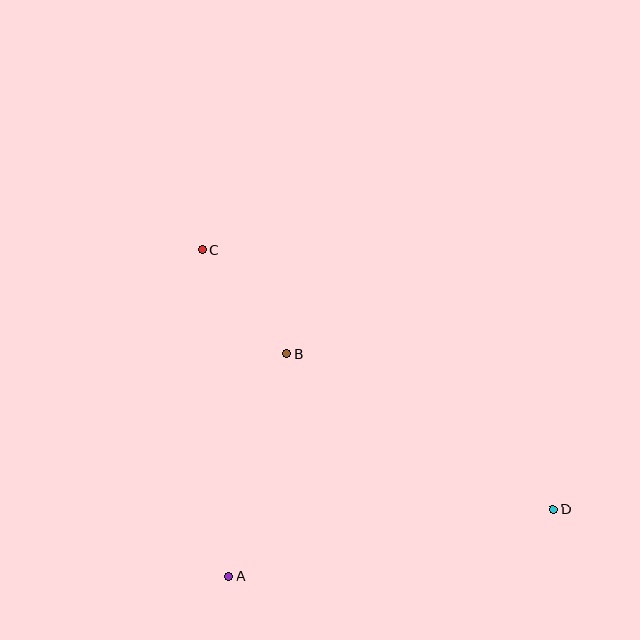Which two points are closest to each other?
Points B and C are closest to each other.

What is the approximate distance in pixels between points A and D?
The distance between A and D is approximately 331 pixels.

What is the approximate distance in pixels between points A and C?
The distance between A and C is approximately 328 pixels.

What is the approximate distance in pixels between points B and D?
The distance between B and D is approximately 309 pixels.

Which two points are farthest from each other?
Points C and D are farthest from each other.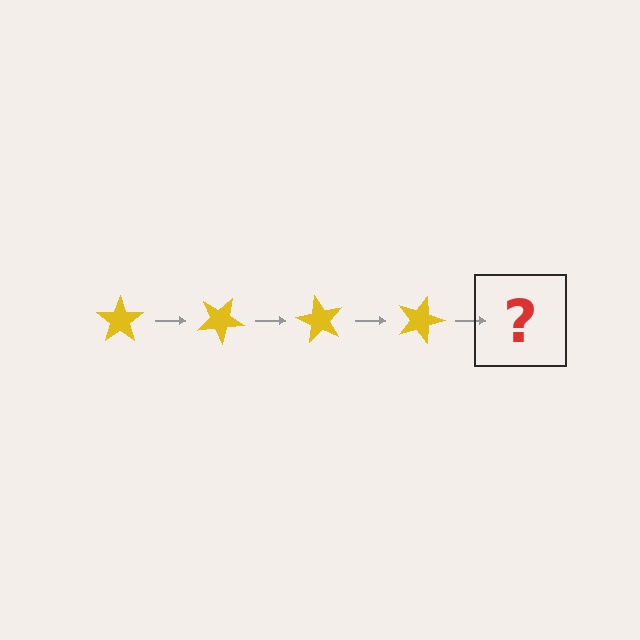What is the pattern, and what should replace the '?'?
The pattern is that the star rotates 30 degrees each step. The '?' should be a yellow star rotated 120 degrees.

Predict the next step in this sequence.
The next step is a yellow star rotated 120 degrees.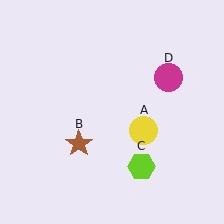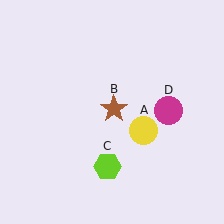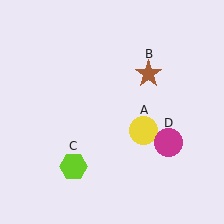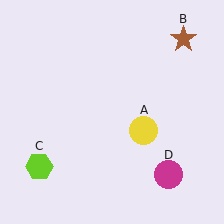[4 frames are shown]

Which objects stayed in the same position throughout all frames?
Yellow circle (object A) remained stationary.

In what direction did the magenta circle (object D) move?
The magenta circle (object D) moved down.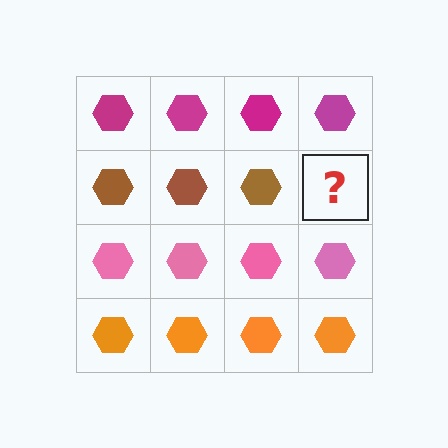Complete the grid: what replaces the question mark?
The question mark should be replaced with a brown hexagon.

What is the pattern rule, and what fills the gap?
The rule is that each row has a consistent color. The gap should be filled with a brown hexagon.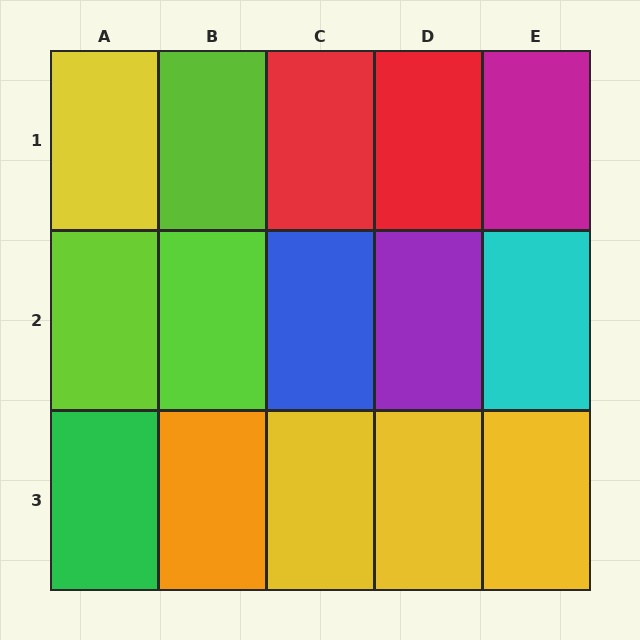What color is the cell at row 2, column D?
Purple.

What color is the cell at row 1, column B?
Lime.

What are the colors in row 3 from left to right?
Green, orange, yellow, yellow, yellow.